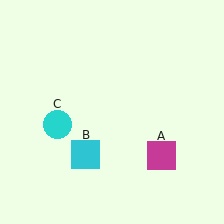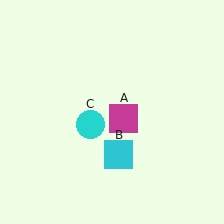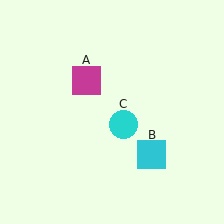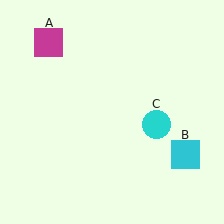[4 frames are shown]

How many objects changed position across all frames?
3 objects changed position: magenta square (object A), cyan square (object B), cyan circle (object C).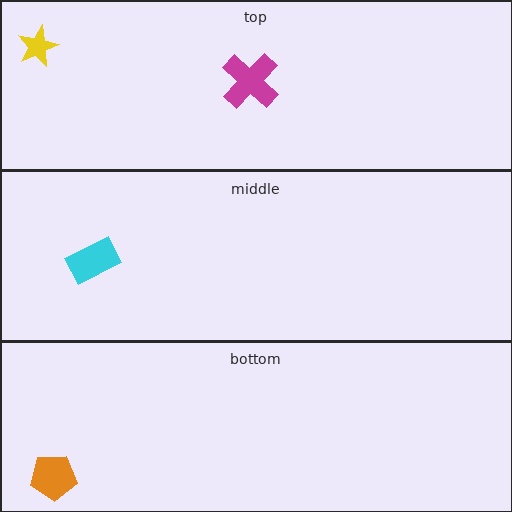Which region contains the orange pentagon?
The bottom region.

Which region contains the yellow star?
The top region.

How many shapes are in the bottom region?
1.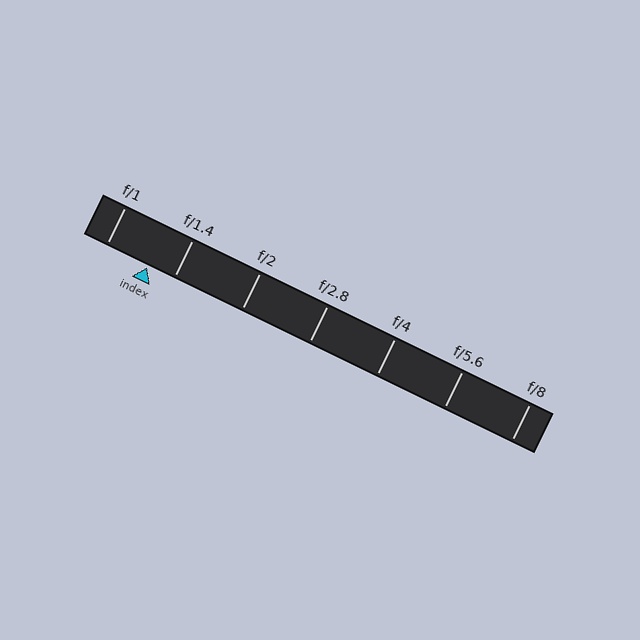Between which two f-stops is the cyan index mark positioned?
The index mark is between f/1 and f/1.4.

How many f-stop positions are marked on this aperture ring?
There are 7 f-stop positions marked.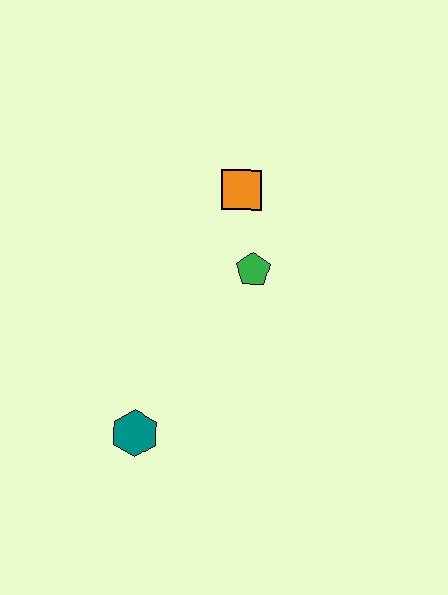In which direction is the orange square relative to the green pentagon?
The orange square is above the green pentagon.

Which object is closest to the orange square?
The green pentagon is closest to the orange square.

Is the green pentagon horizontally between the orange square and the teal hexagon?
No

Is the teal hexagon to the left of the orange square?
Yes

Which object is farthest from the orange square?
The teal hexagon is farthest from the orange square.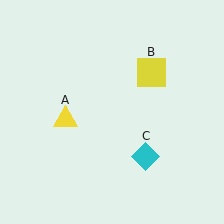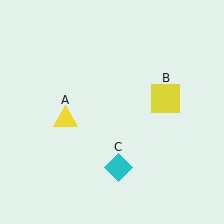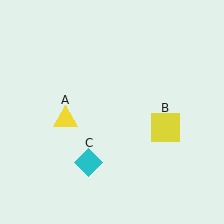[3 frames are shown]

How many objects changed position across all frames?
2 objects changed position: yellow square (object B), cyan diamond (object C).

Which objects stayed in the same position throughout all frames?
Yellow triangle (object A) remained stationary.